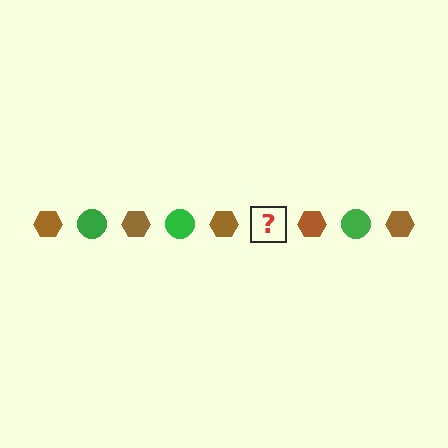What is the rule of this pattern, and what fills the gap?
The rule is that the pattern alternates between brown hexagon and green circle. The gap should be filled with a green circle.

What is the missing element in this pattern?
The missing element is a green circle.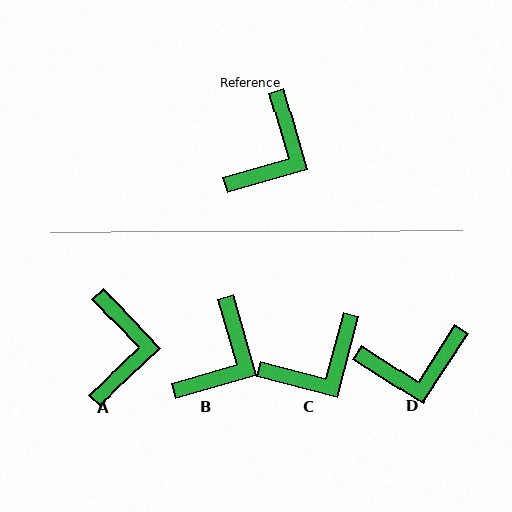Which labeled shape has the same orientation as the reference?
B.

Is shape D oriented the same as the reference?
No, it is off by about 49 degrees.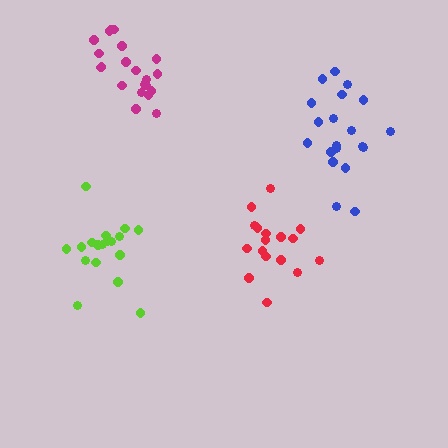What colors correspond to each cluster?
The clusters are colored: magenta, lime, red, blue.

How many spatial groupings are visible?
There are 4 spatial groupings.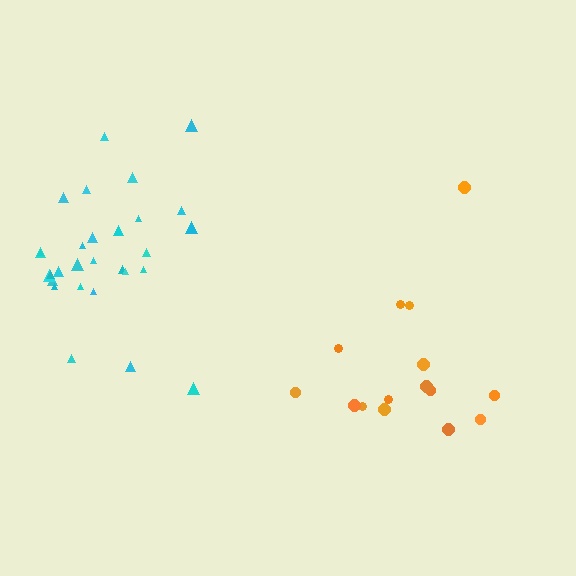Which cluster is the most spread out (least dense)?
Orange.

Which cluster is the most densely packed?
Cyan.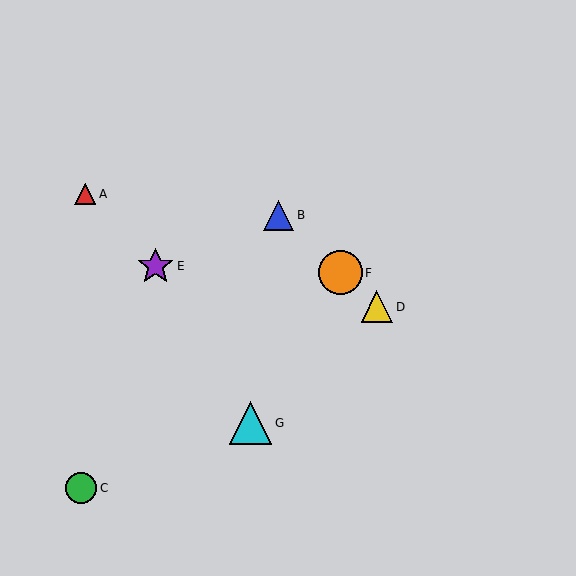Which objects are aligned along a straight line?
Objects B, D, F are aligned along a straight line.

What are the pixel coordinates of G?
Object G is at (250, 423).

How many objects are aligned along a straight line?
3 objects (B, D, F) are aligned along a straight line.